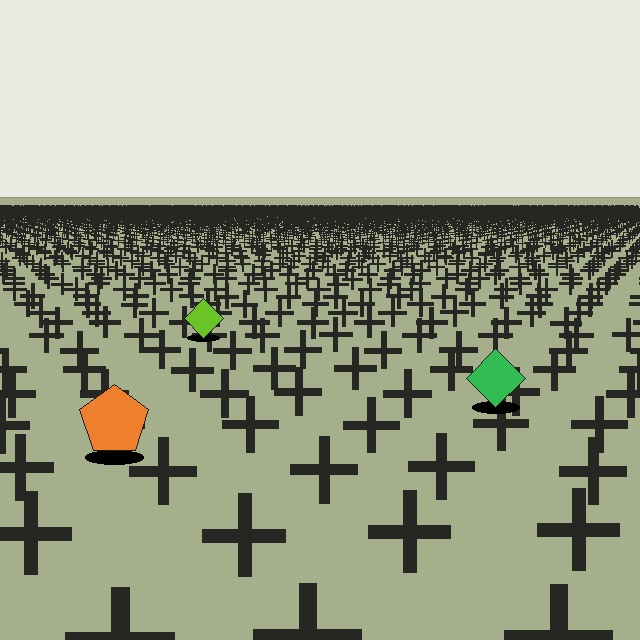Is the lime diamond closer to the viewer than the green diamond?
No. The green diamond is closer — you can tell from the texture gradient: the ground texture is coarser near it.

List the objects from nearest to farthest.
From nearest to farthest: the orange pentagon, the green diamond, the lime diamond.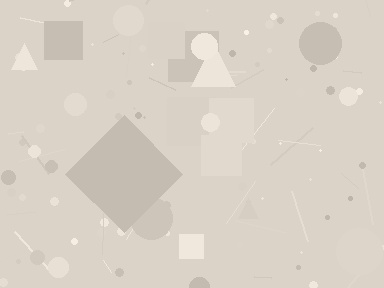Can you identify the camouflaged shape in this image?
The camouflaged shape is a diamond.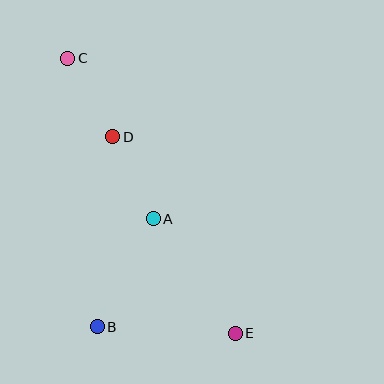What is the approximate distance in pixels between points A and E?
The distance between A and E is approximately 141 pixels.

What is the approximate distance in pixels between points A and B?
The distance between A and B is approximately 121 pixels.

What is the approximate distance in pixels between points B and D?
The distance between B and D is approximately 191 pixels.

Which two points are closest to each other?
Points C and D are closest to each other.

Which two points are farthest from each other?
Points C and E are farthest from each other.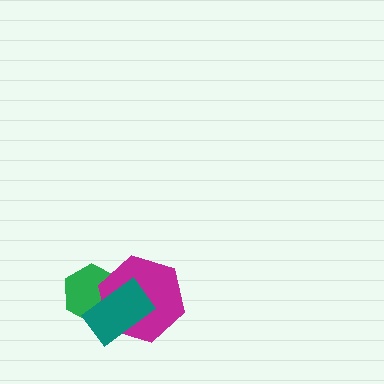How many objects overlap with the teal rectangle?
2 objects overlap with the teal rectangle.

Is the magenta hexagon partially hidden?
Yes, it is partially covered by another shape.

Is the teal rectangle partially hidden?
No, no other shape covers it.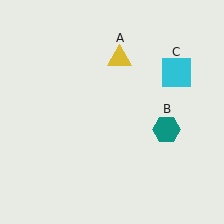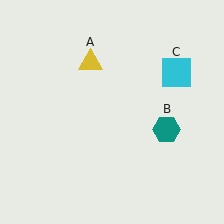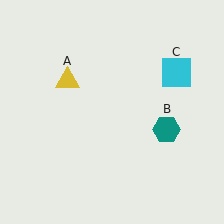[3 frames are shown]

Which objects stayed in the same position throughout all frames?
Teal hexagon (object B) and cyan square (object C) remained stationary.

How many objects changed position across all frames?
1 object changed position: yellow triangle (object A).